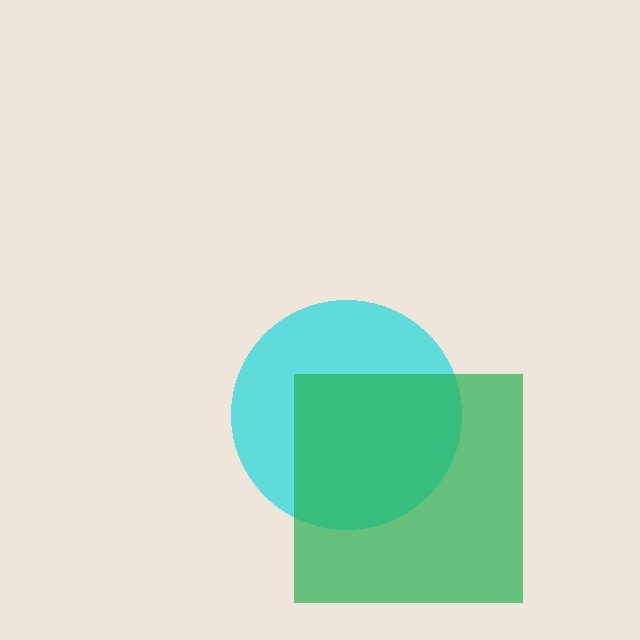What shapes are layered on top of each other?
The layered shapes are: a cyan circle, a green square.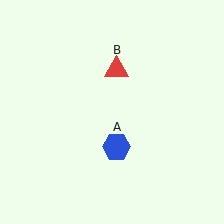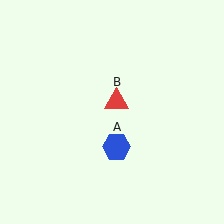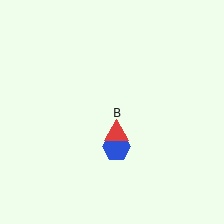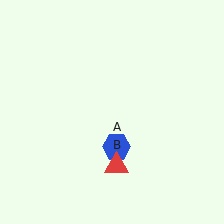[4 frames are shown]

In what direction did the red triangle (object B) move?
The red triangle (object B) moved down.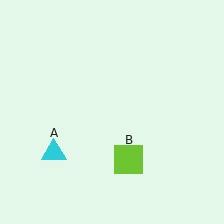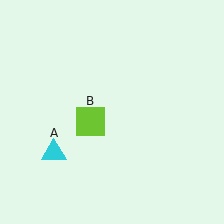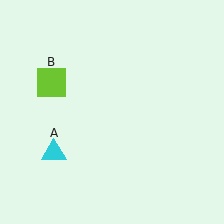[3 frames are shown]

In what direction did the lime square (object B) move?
The lime square (object B) moved up and to the left.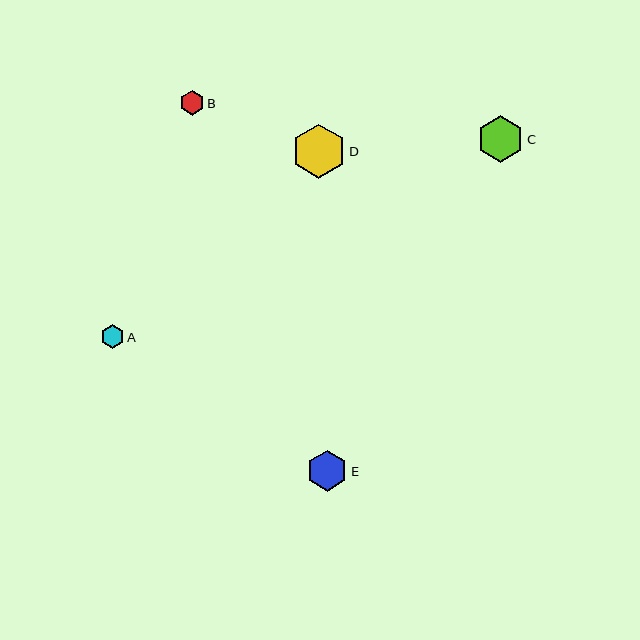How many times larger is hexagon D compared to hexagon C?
Hexagon D is approximately 1.2 times the size of hexagon C.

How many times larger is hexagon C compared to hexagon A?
Hexagon C is approximately 2.0 times the size of hexagon A.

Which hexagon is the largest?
Hexagon D is the largest with a size of approximately 54 pixels.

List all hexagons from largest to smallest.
From largest to smallest: D, C, E, B, A.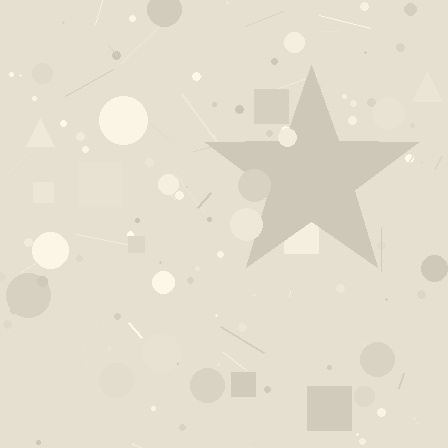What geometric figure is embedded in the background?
A star is embedded in the background.